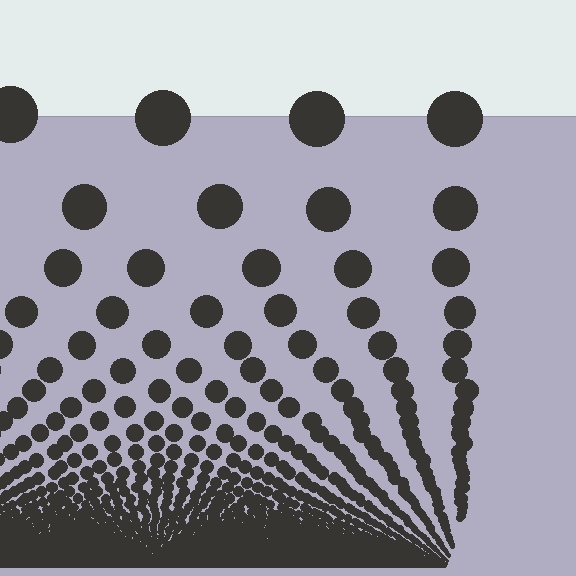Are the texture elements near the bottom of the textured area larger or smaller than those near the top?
Smaller. The gradient is inverted — elements near the bottom are smaller and denser.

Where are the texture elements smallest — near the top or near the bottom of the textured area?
Near the bottom.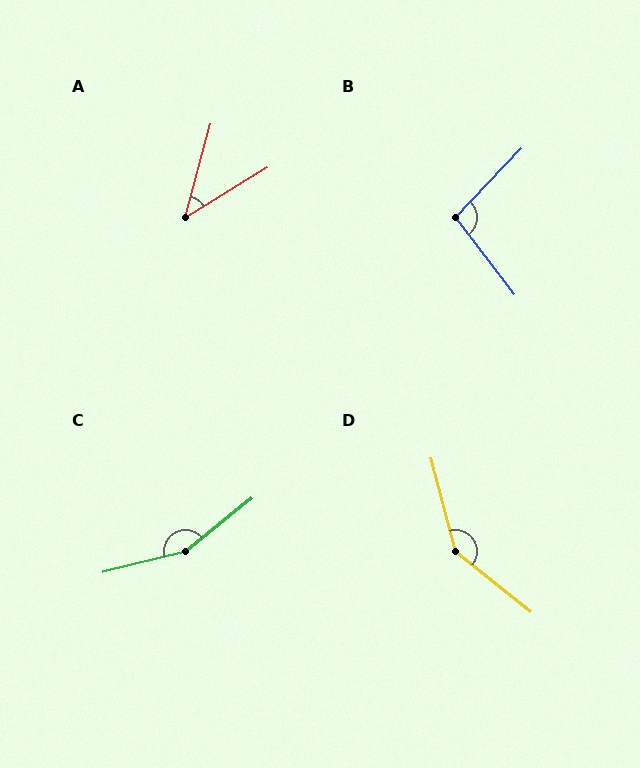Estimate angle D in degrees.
Approximately 143 degrees.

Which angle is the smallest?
A, at approximately 43 degrees.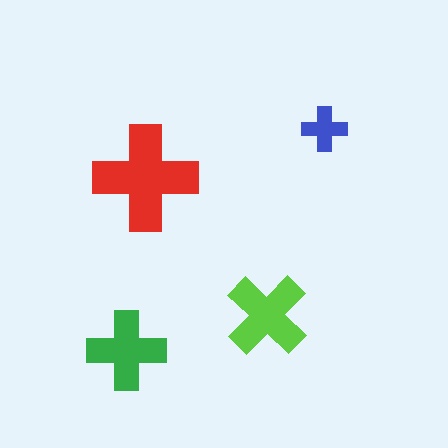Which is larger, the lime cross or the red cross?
The red one.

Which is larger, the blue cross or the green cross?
The green one.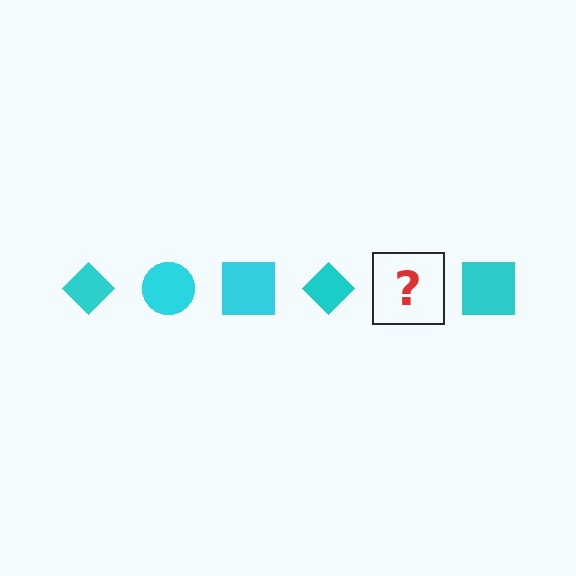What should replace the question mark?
The question mark should be replaced with a cyan circle.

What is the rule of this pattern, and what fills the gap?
The rule is that the pattern cycles through diamond, circle, square shapes in cyan. The gap should be filled with a cyan circle.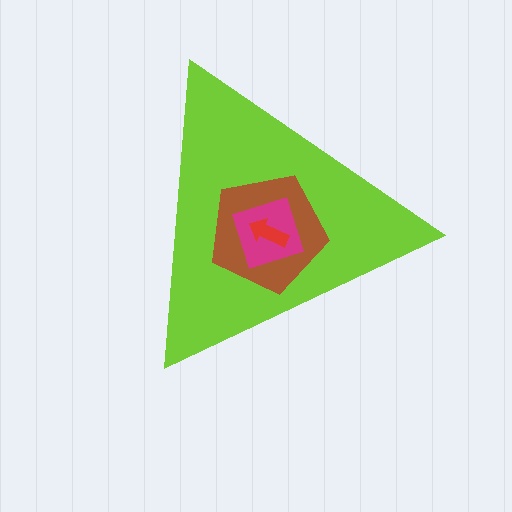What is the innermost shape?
The red arrow.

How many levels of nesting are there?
4.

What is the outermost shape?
The lime triangle.